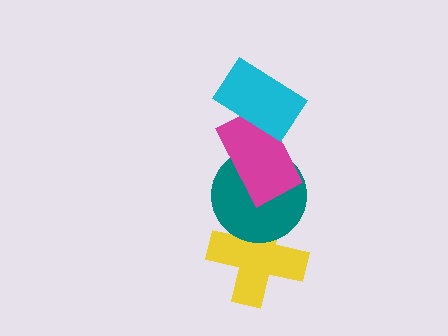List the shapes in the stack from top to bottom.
From top to bottom: the cyan rectangle, the magenta rectangle, the teal circle, the yellow cross.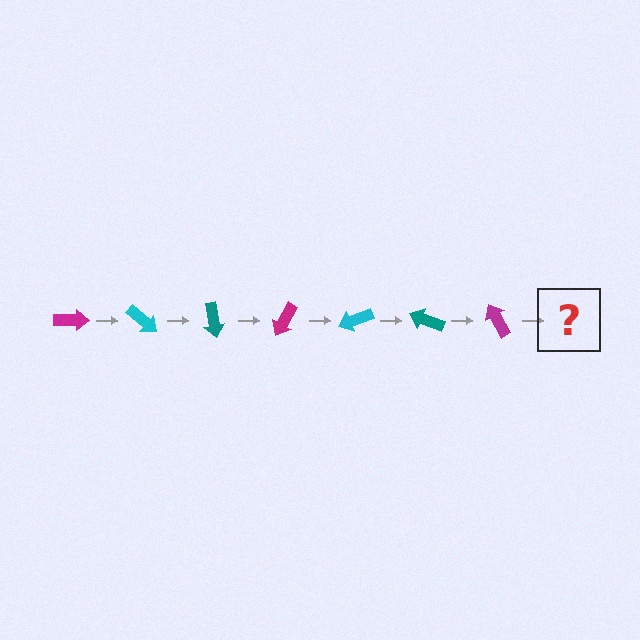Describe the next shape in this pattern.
It should be a cyan arrow, rotated 280 degrees from the start.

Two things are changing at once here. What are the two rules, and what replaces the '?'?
The two rules are that it rotates 40 degrees each step and the color cycles through magenta, cyan, and teal. The '?' should be a cyan arrow, rotated 280 degrees from the start.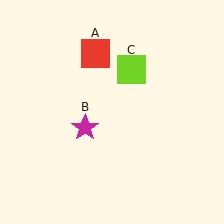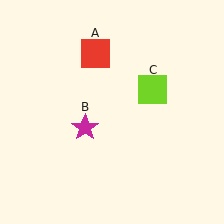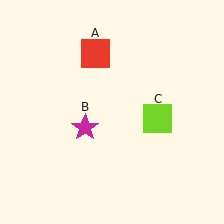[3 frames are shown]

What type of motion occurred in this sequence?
The lime square (object C) rotated clockwise around the center of the scene.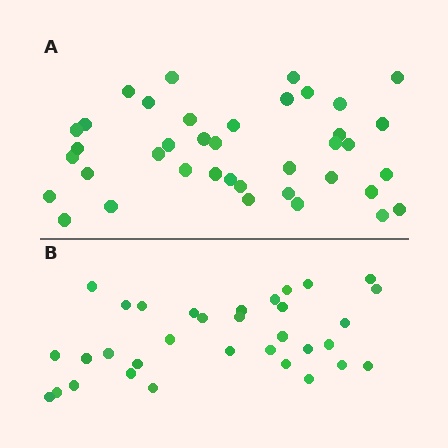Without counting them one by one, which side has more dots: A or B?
Region A (the top region) has more dots.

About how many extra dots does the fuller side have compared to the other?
Region A has about 6 more dots than region B.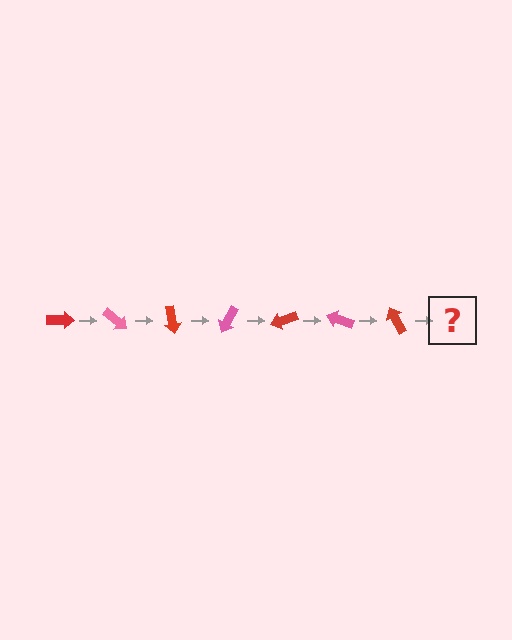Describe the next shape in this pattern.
It should be a pink arrow, rotated 280 degrees from the start.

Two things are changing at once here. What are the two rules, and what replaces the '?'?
The two rules are that it rotates 40 degrees each step and the color cycles through red and pink. The '?' should be a pink arrow, rotated 280 degrees from the start.